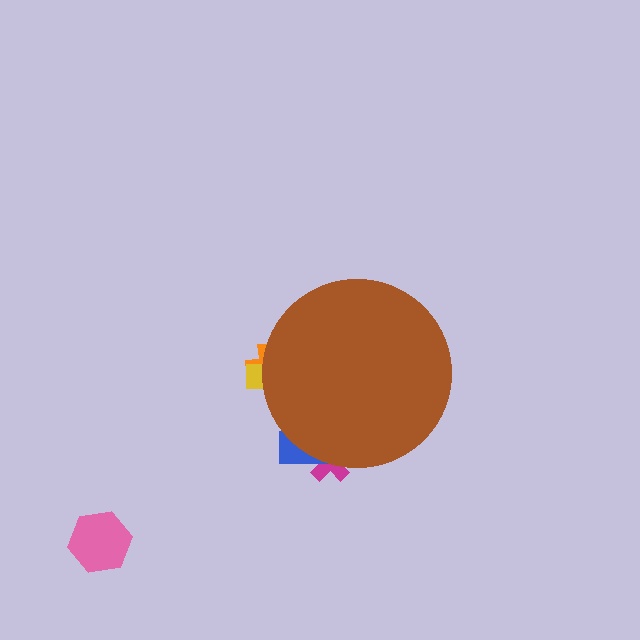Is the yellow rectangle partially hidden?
Yes, the yellow rectangle is partially hidden behind the brown circle.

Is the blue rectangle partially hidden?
Yes, the blue rectangle is partially hidden behind the brown circle.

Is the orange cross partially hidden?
Yes, the orange cross is partially hidden behind the brown circle.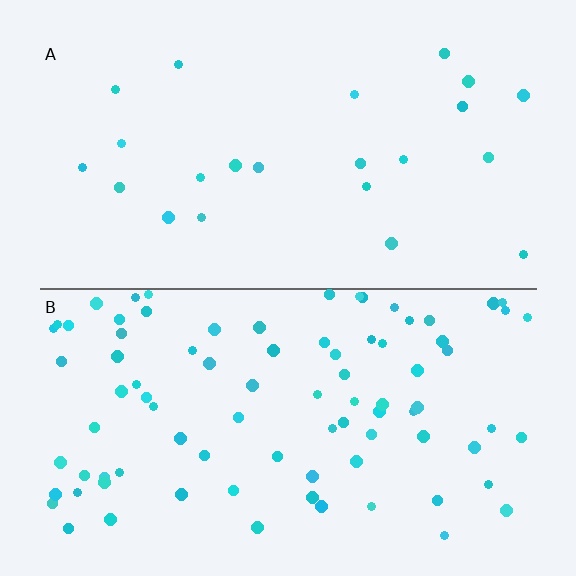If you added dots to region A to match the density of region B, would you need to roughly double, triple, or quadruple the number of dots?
Approximately quadruple.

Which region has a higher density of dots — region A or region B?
B (the bottom).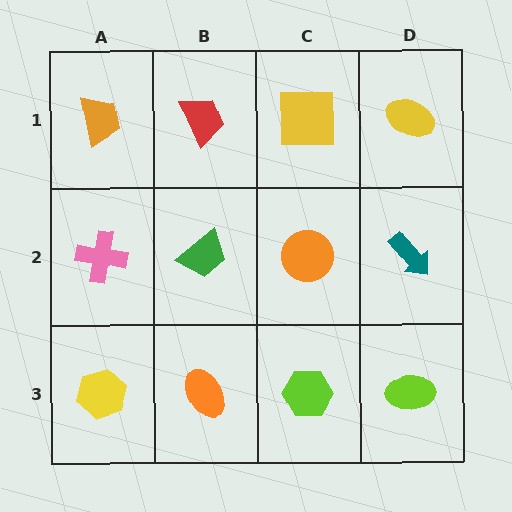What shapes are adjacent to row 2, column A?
An orange trapezoid (row 1, column A), a yellow hexagon (row 3, column A), a green trapezoid (row 2, column B).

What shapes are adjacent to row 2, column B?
A red trapezoid (row 1, column B), an orange ellipse (row 3, column B), a pink cross (row 2, column A), an orange circle (row 2, column C).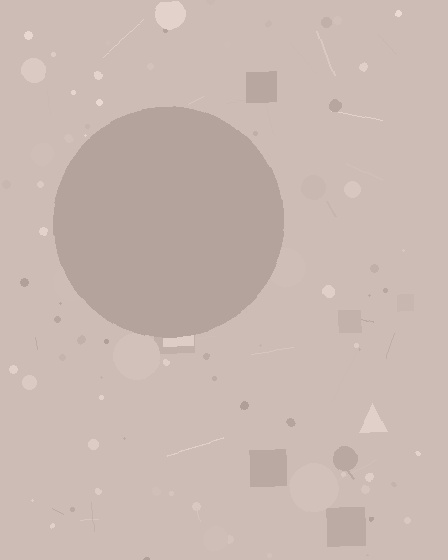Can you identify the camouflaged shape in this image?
The camouflaged shape is a circle.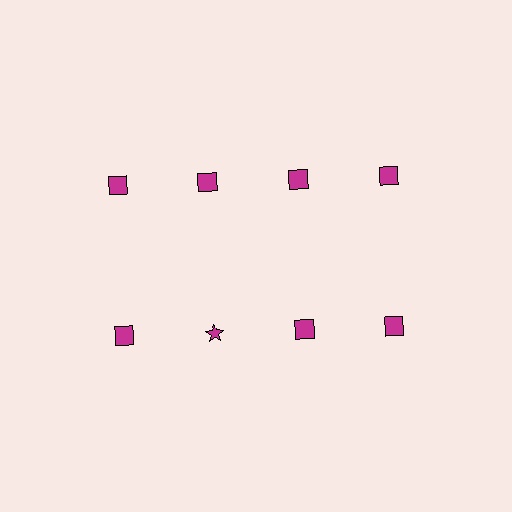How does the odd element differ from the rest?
It has a different shape: star instead of square.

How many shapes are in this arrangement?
There are 8 shapes arranged in a grid pattern.